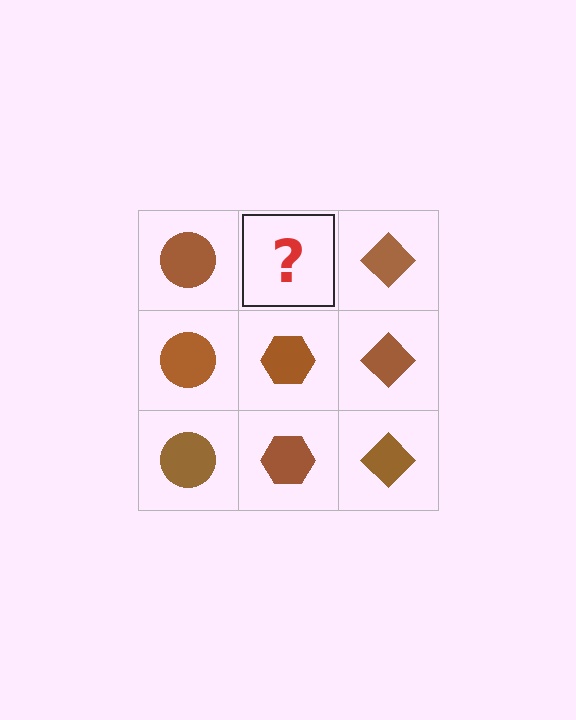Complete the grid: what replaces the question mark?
The question mark should be replaced with a brown hexagon.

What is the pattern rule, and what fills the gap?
The rule is that each column has a consistent shape. The gap should be filled with a brown hexagon.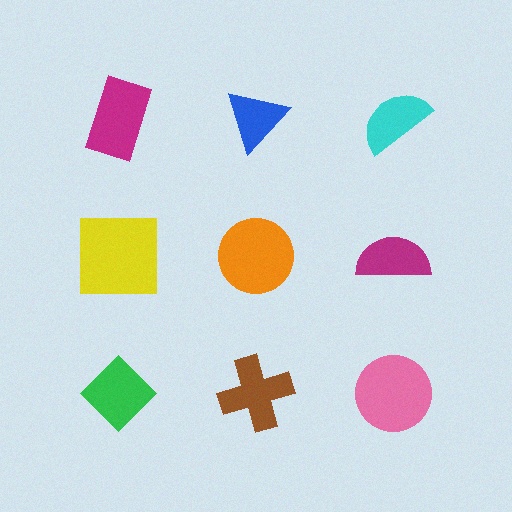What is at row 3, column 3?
A pink circle.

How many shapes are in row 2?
3 shapes.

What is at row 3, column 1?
A green diamond.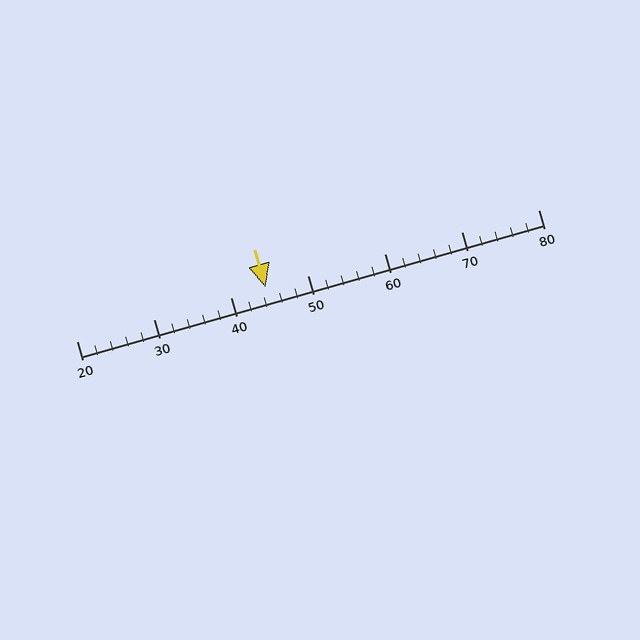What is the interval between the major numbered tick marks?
The major tick marks are spaced 10 units apart.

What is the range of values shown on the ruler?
The ruler shows values from 20 to 80.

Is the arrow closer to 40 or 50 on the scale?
The arrow is closer to 40.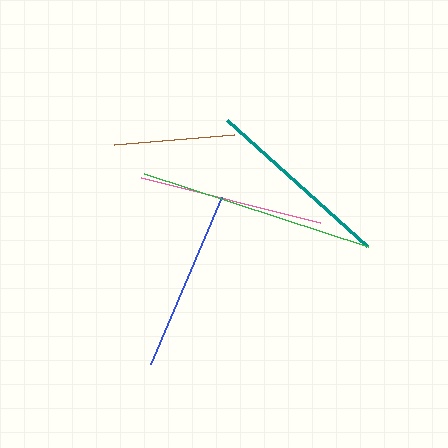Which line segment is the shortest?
The brown line is the shortest at approximately 120 pixels.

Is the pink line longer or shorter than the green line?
The green line is longer than the pink line.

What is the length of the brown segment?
The brown segment is approximately 120 pixels long.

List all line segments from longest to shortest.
From longest to shortest: green, teal, pink, blue, brown.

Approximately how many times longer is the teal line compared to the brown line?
The teal line is approximately 1.6 times the length of the brown line.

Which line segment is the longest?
The green line is the longest at approximately 235 pixels.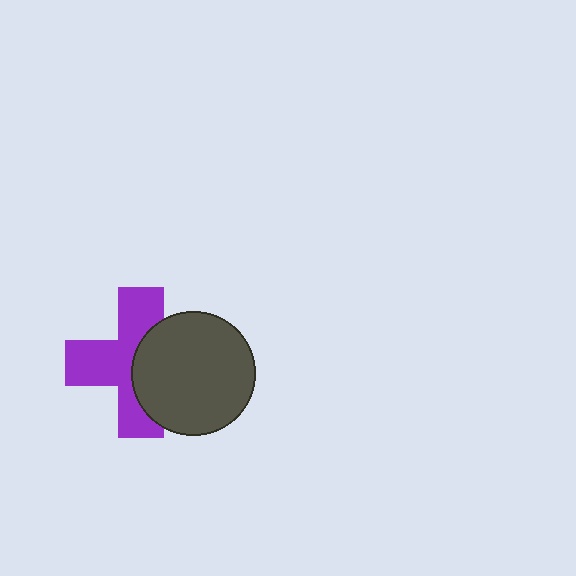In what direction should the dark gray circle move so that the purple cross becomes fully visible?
The dark gray circle should move right. That is the shortest direction to clear the overlap and leave the purple cross fully visible.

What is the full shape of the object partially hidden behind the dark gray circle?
The partially hidden object is a purple cross.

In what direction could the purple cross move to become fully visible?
The purple cross could move left. That would shift it out from behind the dark gray circle entirely.